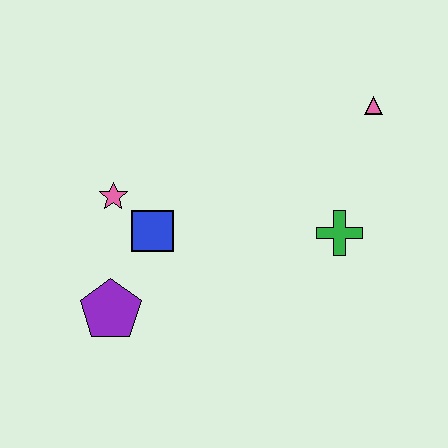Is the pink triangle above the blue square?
Yes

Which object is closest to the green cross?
The pink triangle is closest to the green cross.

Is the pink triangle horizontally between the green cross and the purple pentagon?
No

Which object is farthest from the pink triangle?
The purple pentagon is farthest from the pink triangle.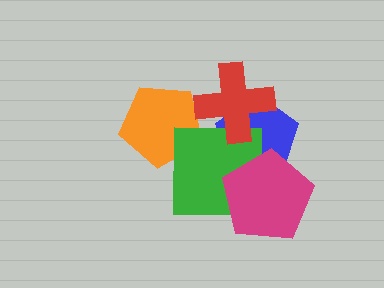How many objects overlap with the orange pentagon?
1 object overlaps with the orange pentagon.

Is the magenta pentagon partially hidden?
No, no other shape covers it.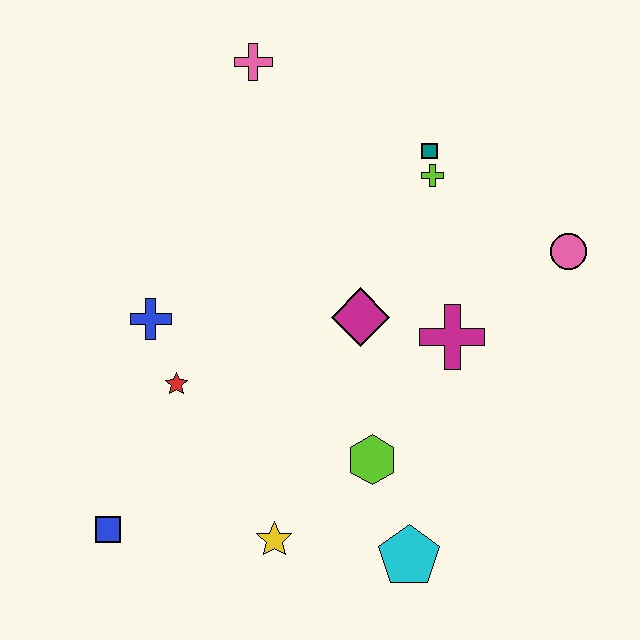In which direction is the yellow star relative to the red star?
The yellow star is below the red star.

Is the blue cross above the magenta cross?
Yes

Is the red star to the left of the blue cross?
No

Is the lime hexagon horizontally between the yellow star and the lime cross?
Yes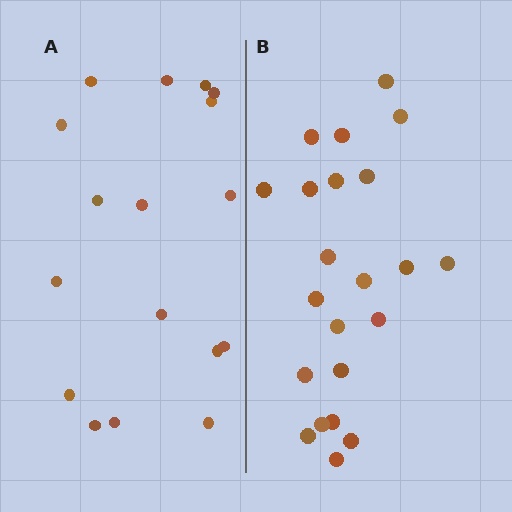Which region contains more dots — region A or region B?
Region B (the right region) has more dots.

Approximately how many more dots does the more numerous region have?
Region B has about 5 more dots than region A.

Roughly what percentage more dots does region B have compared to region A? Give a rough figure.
About 30% more.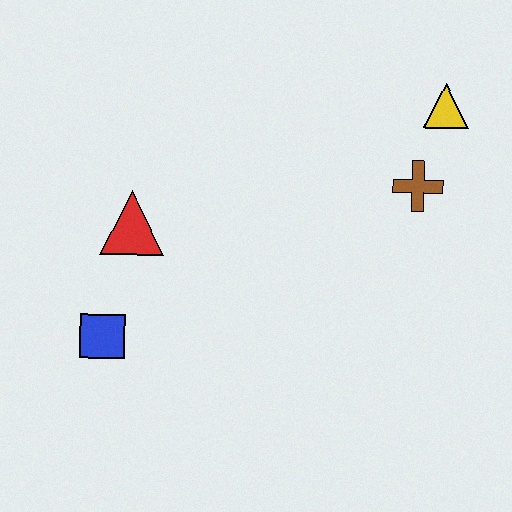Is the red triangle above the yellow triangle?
No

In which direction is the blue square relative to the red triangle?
The blue square is below the red triangle.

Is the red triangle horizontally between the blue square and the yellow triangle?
Yes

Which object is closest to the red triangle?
The blue square is closest to the red triangle.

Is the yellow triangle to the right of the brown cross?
Yes